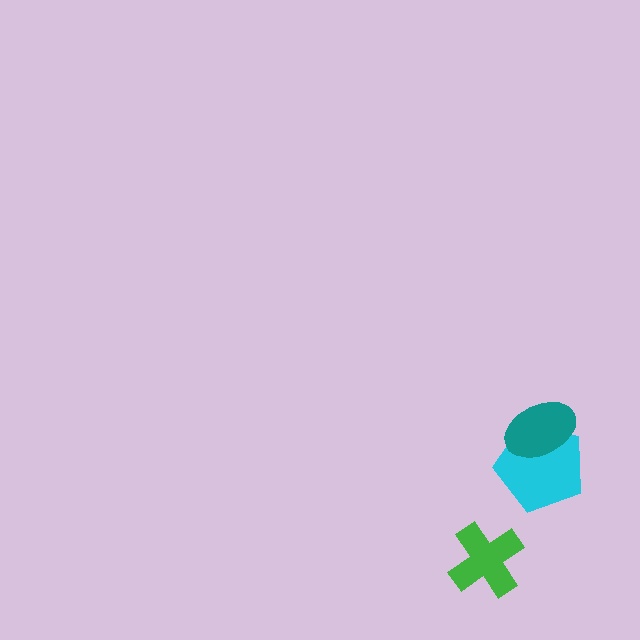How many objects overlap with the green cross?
0 objects overlap with the green cross.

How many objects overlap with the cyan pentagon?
1 object overlaps with the cyan pentagon.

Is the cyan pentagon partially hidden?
Yes, it is partially covered by another shape.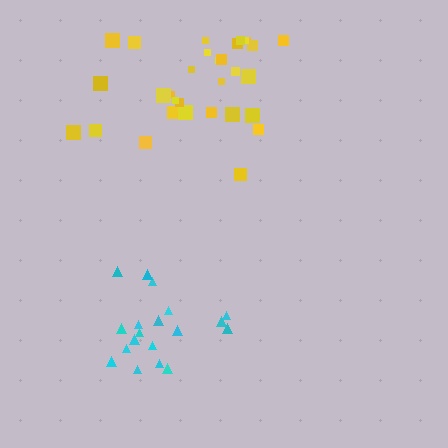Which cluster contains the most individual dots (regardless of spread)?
Yellow (31).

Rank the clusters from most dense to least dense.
cyan, yellow.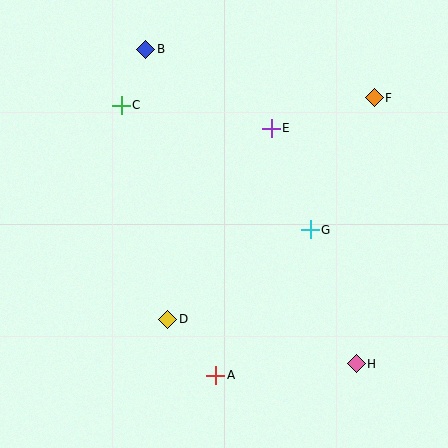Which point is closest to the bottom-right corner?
Point H is closest to the bottom-right corner.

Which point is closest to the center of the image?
Point G at (310, 230) is closest to the center.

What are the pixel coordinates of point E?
Point E is at (271, 128).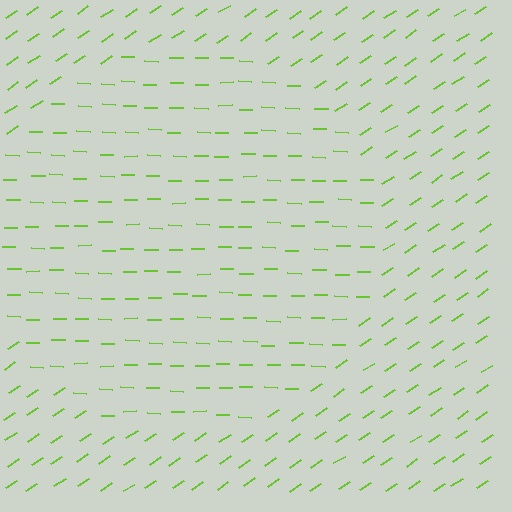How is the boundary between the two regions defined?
The boundary is defined purely by a change in line orientation (approximately 35 degrees difference). All lines are the same color and thickness.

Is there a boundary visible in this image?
Yes, there is a texture boundary formed by a change in line orientation.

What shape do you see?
I see a circle.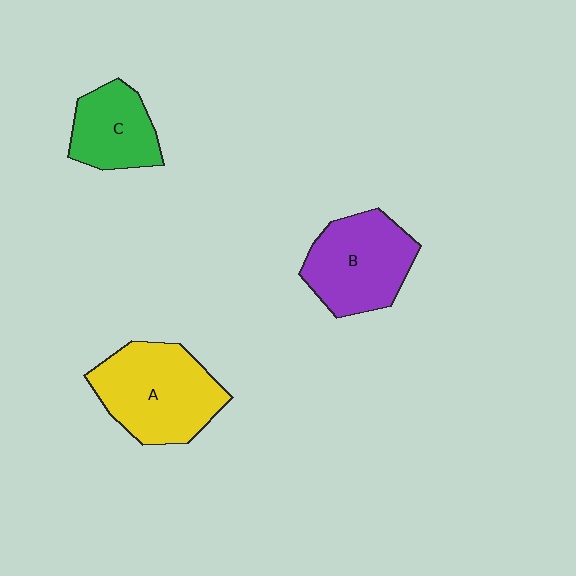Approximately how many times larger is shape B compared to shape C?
Approximately 1.4 times.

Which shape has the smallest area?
Shape C (green).